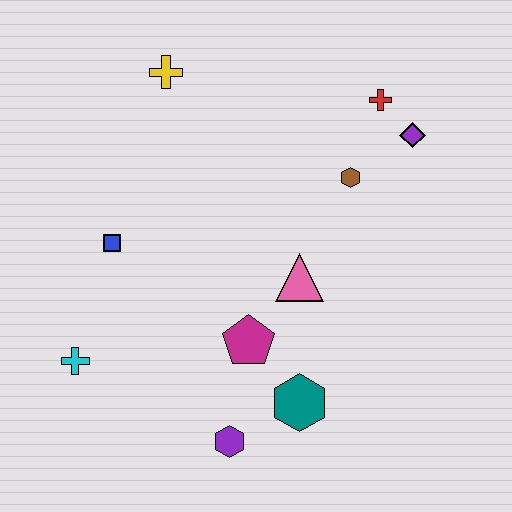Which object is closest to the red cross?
The purple diamond is closest to the red cross.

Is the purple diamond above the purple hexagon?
Yes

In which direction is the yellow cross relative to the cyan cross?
The yellow cross is above the cyan cross.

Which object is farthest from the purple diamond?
The cyan cross is farthest from the purple diamond.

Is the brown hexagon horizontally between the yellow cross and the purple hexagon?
No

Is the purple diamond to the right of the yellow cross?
Yes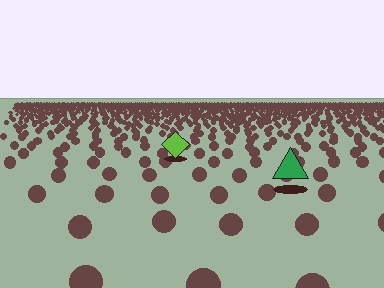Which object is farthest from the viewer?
The lime diamond is farthest from the viewer. It appears smaller and the ground texture around it is denser.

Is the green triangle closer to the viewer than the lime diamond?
Yes. The green triangle is closer — you can tell from the texture gradient: the ground texture is coarser near it.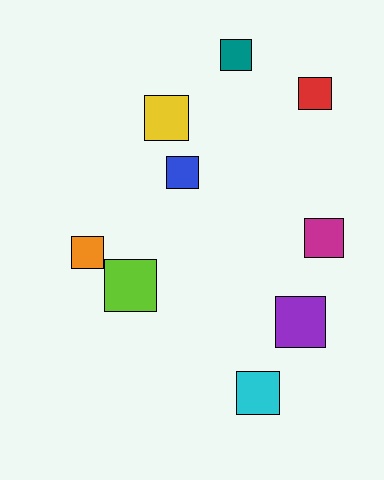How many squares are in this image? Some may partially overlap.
There are 9 squares.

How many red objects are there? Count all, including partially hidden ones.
There is 1 red object.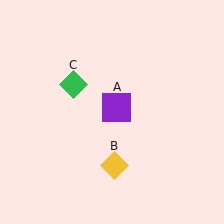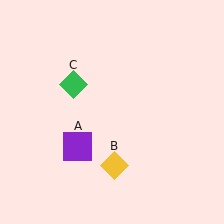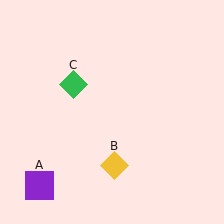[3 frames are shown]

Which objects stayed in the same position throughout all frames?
Yellow diamond (object B) and green diamond (object C) remained stationary.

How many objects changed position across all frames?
1 object changed position: purple square (object A).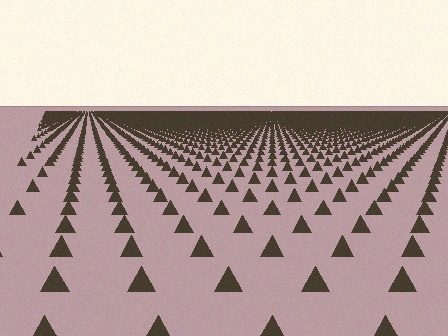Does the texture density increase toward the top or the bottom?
Density increases toward the top.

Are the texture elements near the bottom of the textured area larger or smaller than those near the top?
Larger. Near the bottom, elements are closer to the viewer and appear at a bigger on-screen size.